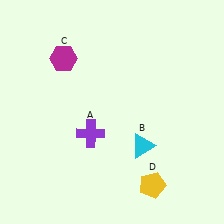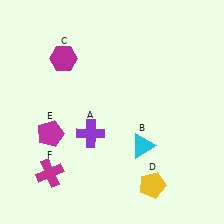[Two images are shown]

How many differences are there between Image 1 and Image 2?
There are 2 differences between the two images.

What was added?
A magenta pentagon (E), a magenta cross (F) were added in Image 2.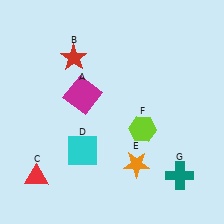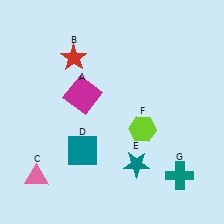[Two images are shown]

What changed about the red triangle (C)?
In Image 1, C is red. In Image 2, it changed to pink.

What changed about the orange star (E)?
In Image 1, E is orange. In Image 2, it changed to teal.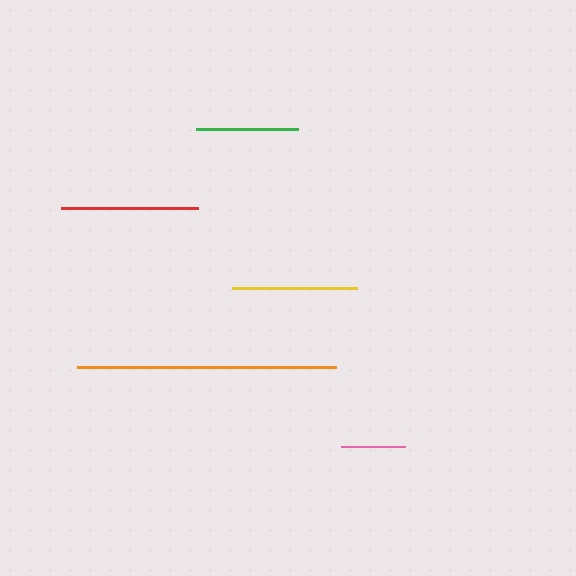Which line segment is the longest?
The orange line is the longest at approximately 258 pixels.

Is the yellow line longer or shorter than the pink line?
The yellow line is longer than the pink line.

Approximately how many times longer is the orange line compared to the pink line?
The orange line is approximately 4.0 times the length of the pink line.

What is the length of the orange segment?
The orange segment is approximately 258 pixels long.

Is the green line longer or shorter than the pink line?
The green line is longer than the pink line.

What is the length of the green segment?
The green segment is approximately 102 pixels long.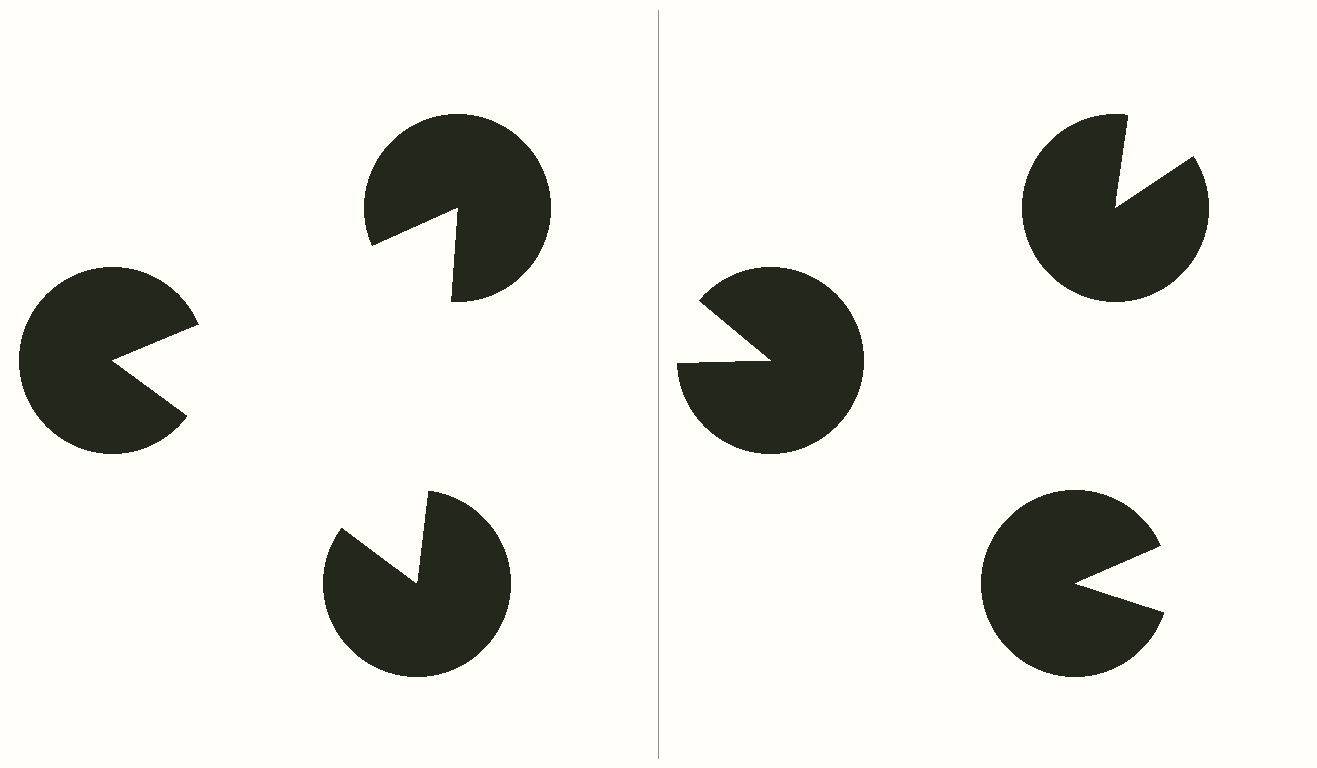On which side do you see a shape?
An illusory triangle appears on the left side. On the right side the wedge cuts are rotated, so no coherent shape forms.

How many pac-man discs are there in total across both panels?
6 — 3 on each side.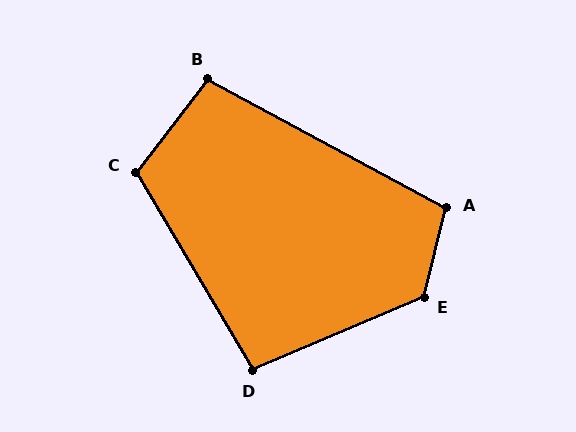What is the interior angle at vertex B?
Approximately 100 degrees (obtuse).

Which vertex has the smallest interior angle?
D, at approximately 97 degrees.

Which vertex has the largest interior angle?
E, at approximately 127 degrees.